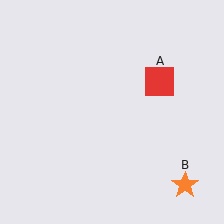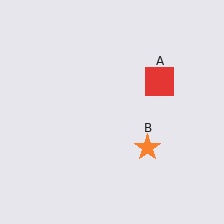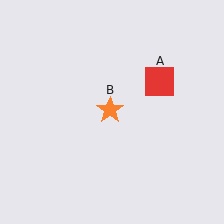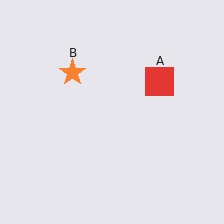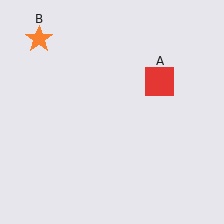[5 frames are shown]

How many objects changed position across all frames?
1 object changed position: orange star (object B).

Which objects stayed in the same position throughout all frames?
Red square (object A) remained stationary.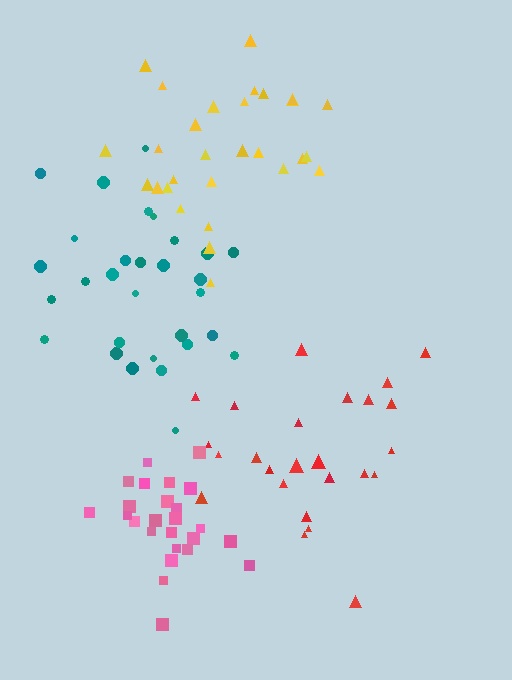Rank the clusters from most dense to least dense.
pink, yellow, teal, red.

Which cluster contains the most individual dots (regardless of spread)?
Teal (30).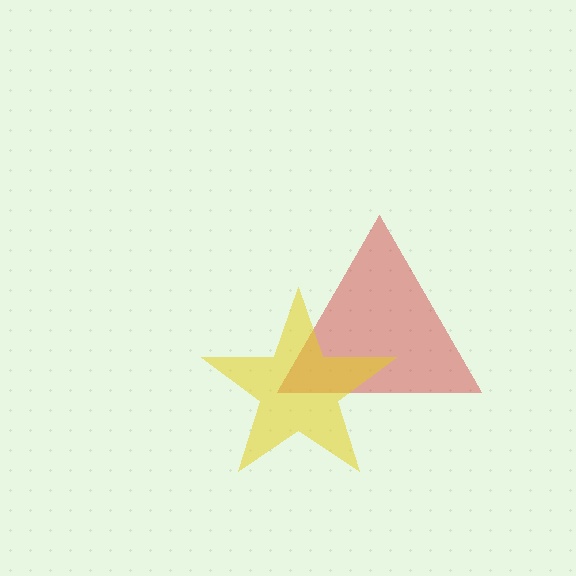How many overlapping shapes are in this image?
There are 2 overlapping shapes in the image.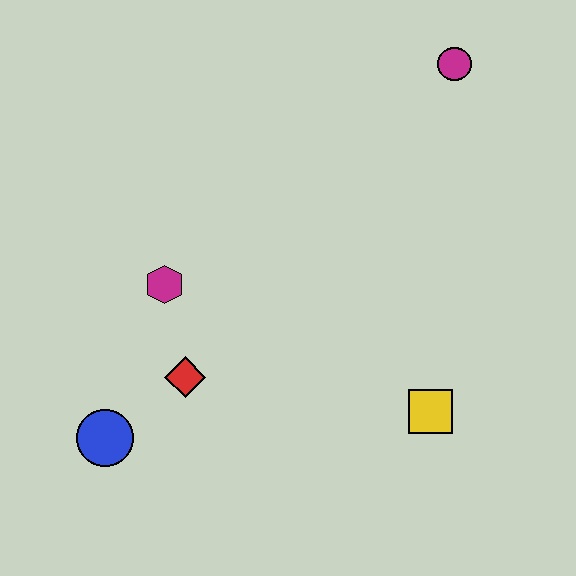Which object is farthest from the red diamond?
The magenta circle is farthest from the red diamond.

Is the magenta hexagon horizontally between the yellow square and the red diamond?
No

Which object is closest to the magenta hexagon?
The red diamond is closest to the magenta hexagon.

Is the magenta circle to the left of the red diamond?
No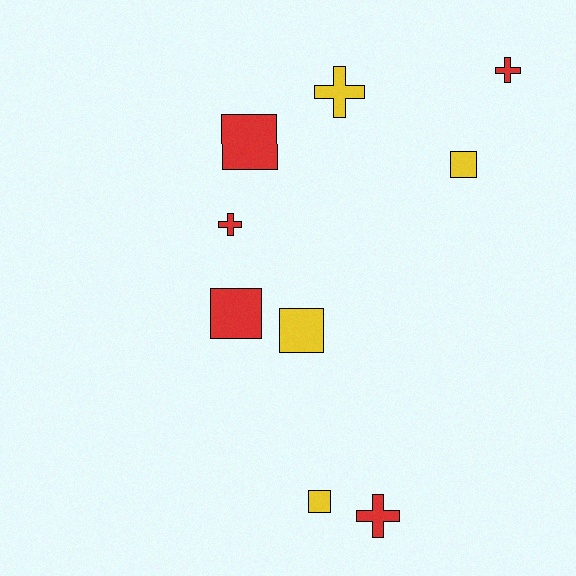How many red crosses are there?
There are 3 red crosses.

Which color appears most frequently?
Red, with 5 objects.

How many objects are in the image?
There are 9 objects.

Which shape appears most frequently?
Square, with 5 objects.